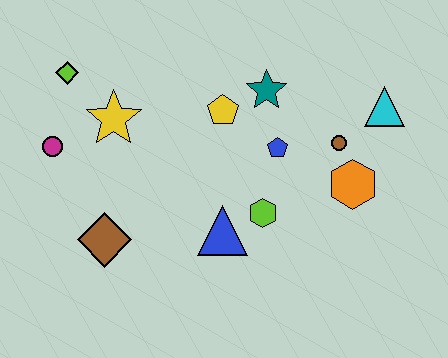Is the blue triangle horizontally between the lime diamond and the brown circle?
Yes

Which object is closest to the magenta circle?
The yellow star is closest to the magenta circle.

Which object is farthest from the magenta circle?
The cyan triangle is farthest from the magenta circle.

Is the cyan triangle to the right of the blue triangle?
Yes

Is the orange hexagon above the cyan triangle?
No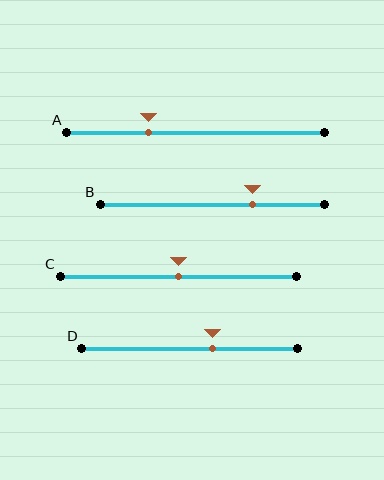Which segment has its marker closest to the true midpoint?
Segment C has its marker closest to the true midpoint.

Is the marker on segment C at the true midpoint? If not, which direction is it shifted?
Yes, the marker on segment C is at the true midpoint.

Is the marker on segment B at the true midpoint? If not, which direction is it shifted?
No, the marker on segment B is shifted to the right by about 18% of the segment length.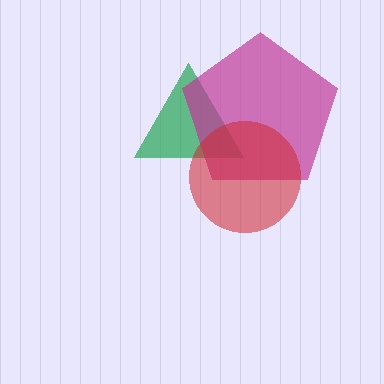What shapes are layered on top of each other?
The layered shapes are: a green triangle, a magenta pentagon, a red circle.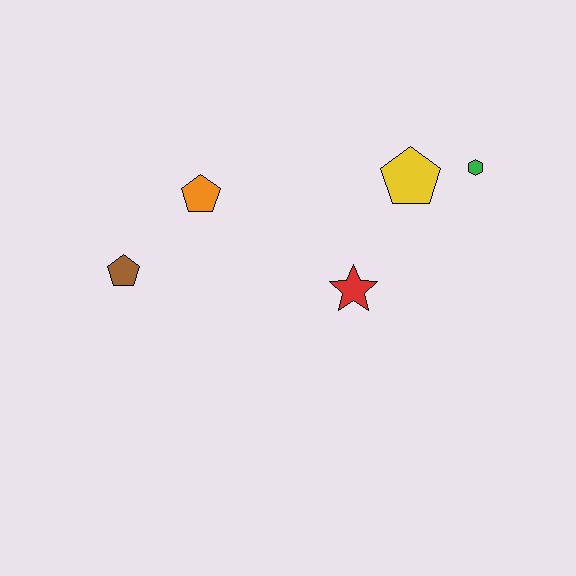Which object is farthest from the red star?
The brown pentagon is farthest from the red star.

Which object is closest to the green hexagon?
The yellow pentagon is closest to the green hexagon.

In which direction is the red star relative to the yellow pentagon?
The red star is below the yellow pentagon.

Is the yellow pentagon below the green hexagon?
Yes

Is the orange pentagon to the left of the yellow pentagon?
Yes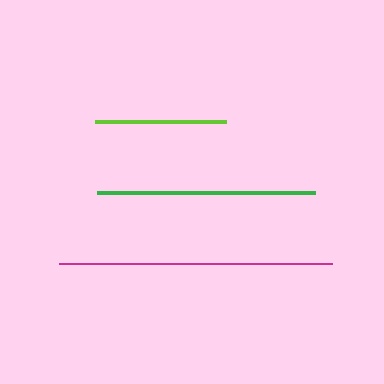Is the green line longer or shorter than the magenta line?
The magenta line is longer than the green line.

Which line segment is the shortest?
The lime line is the shortest at approximately 131 pixels.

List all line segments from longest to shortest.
From longest to shortest: magenta, green, lime.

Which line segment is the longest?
The magenta line is the longest at approximately 273 pixels.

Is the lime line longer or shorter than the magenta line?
The magenta line is longer than the lime line.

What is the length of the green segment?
The green segment is approximately 218 pixels long.